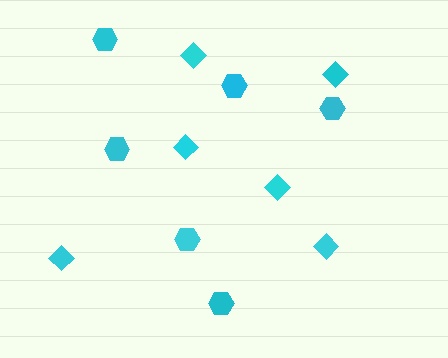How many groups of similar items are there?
There are 2 groups: one group of hexagons (6) and one group of diamonds (6).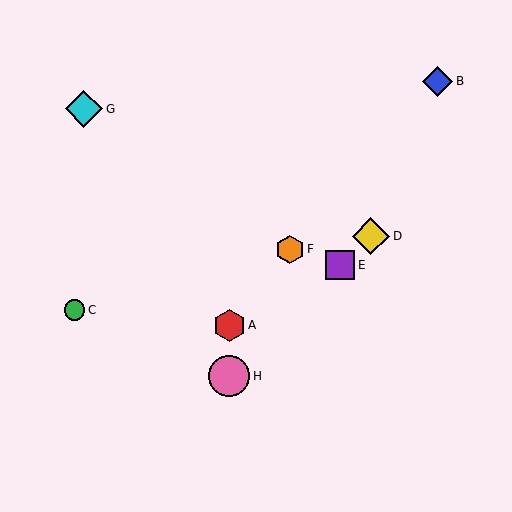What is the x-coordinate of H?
Object H is at x≈229.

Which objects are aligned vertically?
Objects A, H are aligned vertically.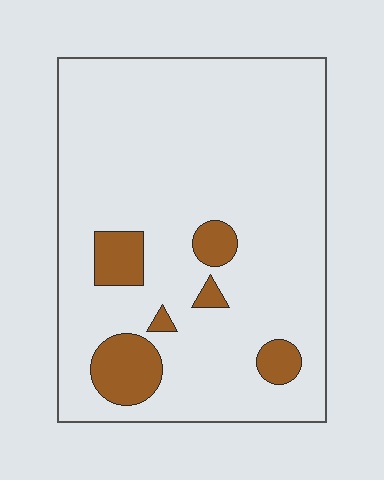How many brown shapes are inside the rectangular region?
6.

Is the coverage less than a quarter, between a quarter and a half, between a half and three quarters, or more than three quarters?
Less than a quarter.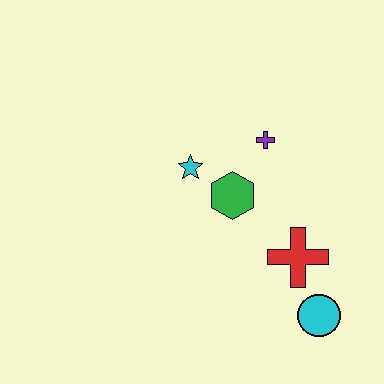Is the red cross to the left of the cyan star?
No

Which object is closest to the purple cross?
The green hexagon is closest to the purple cross.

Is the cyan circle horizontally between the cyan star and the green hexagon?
No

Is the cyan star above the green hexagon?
Yes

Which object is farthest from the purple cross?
The cyan circle is farthest from the purple cross.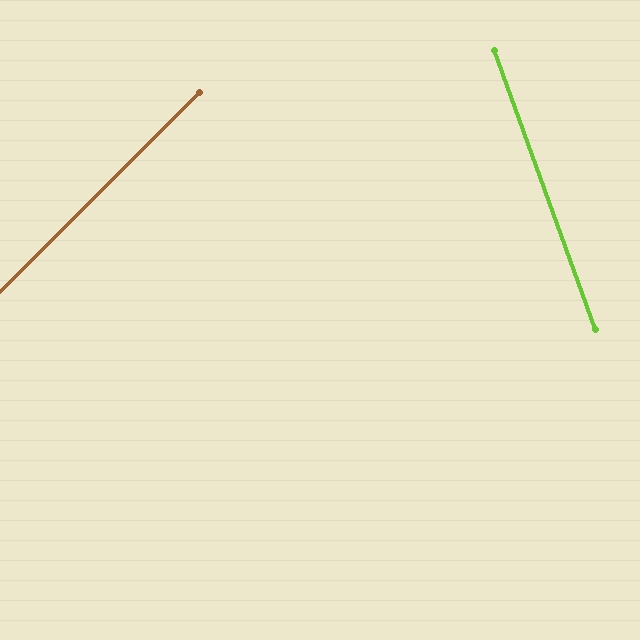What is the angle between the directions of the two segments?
Approximately 65 degrees.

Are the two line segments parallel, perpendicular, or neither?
Neither parallel nor perpendicular — they differ by about 65°.